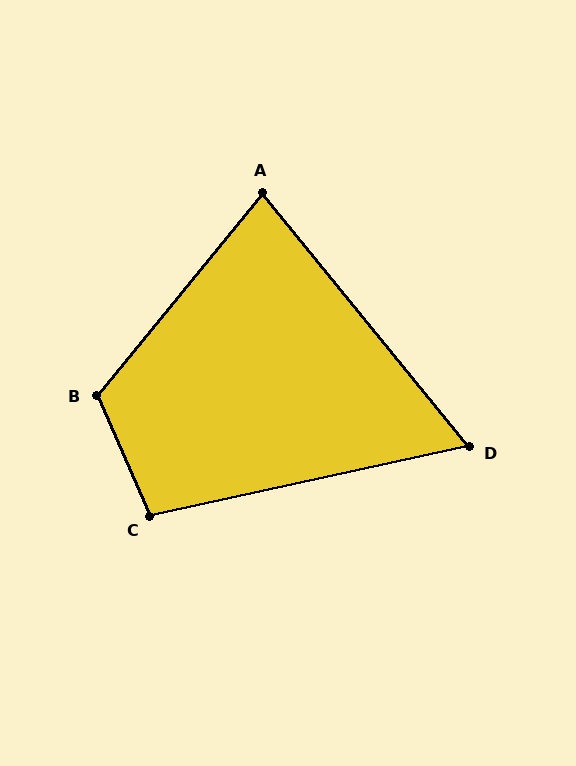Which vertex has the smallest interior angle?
D, at approximately 63 degrees.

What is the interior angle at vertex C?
Approximately 102 degrees (obtuse).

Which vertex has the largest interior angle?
B, at approximately 117 degrees.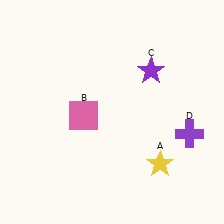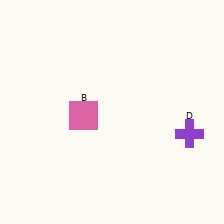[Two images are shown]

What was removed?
The purple star (C), the yellow star (A) were removed in Image 2.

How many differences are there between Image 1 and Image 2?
There are 2 differences between the two images.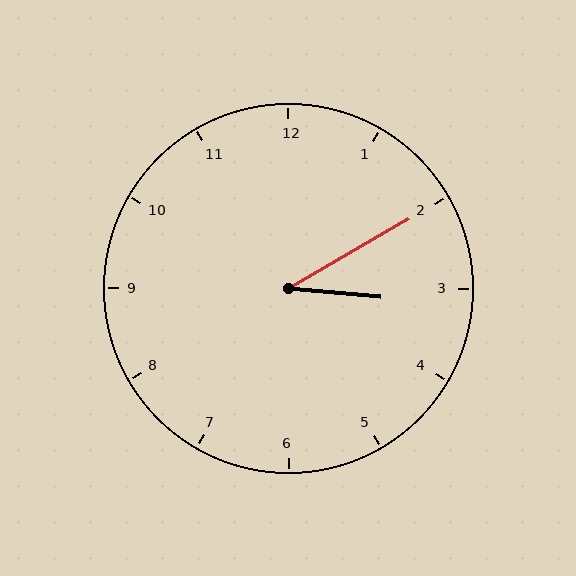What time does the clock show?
3:10.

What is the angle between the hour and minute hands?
Approximately 35 degrees.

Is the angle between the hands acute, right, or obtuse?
It is acute.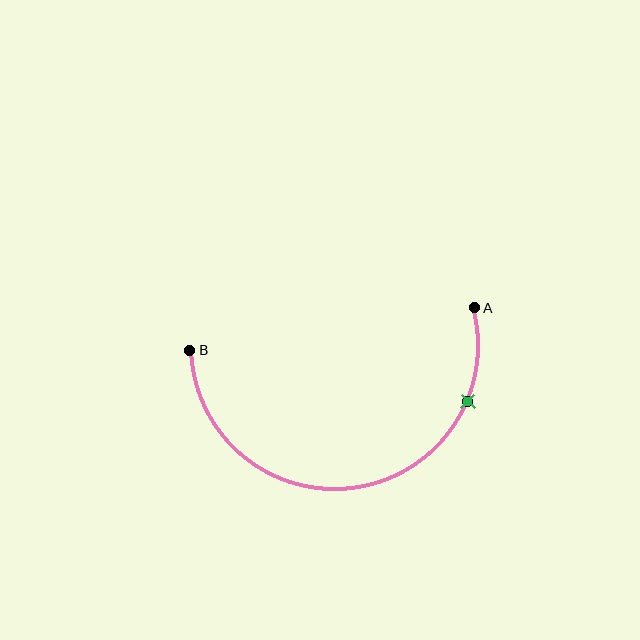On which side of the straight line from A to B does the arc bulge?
The arc bulges below the straight line connecting A and B.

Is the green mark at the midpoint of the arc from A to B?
No. The green mark lies on the arc but is closer to endpoint A. The arc midpoint would be at the point on the curve equidistant along the arc from both A and B.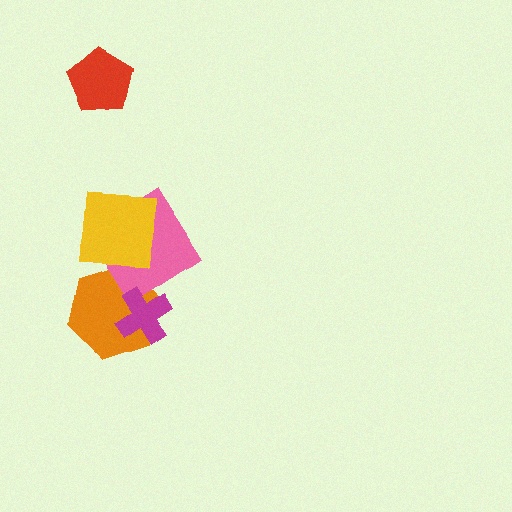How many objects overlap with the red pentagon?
0 objects overlap with the red pentagon.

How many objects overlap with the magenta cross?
1 object overlaps with the magenta cross.